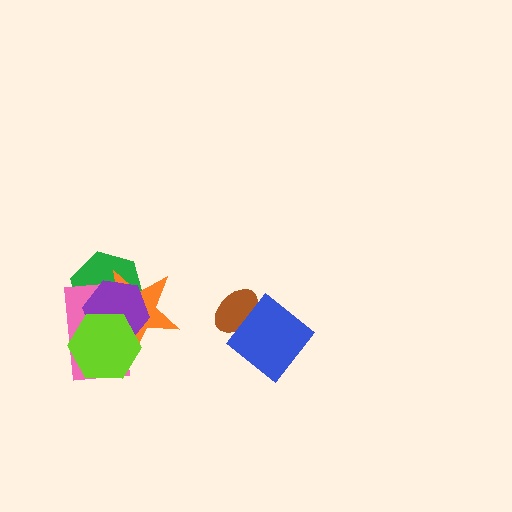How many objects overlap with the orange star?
4 objects overlap with the orange star.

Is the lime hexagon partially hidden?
No, no other shape covers it.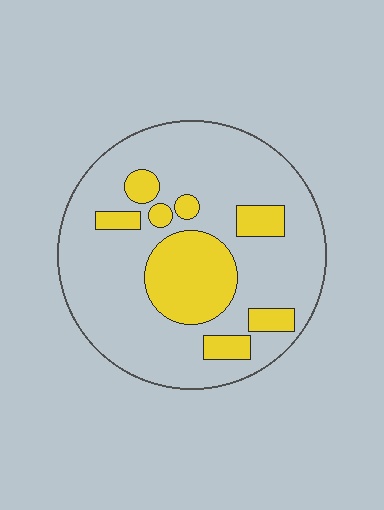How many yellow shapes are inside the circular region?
8.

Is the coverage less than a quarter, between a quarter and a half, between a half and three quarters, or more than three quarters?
Less than a quarter.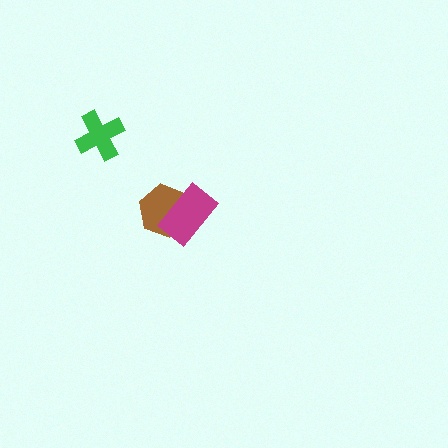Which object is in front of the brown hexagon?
The magenta rectangle is in front of the brown hexagon.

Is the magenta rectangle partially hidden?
No, no other shape covers it.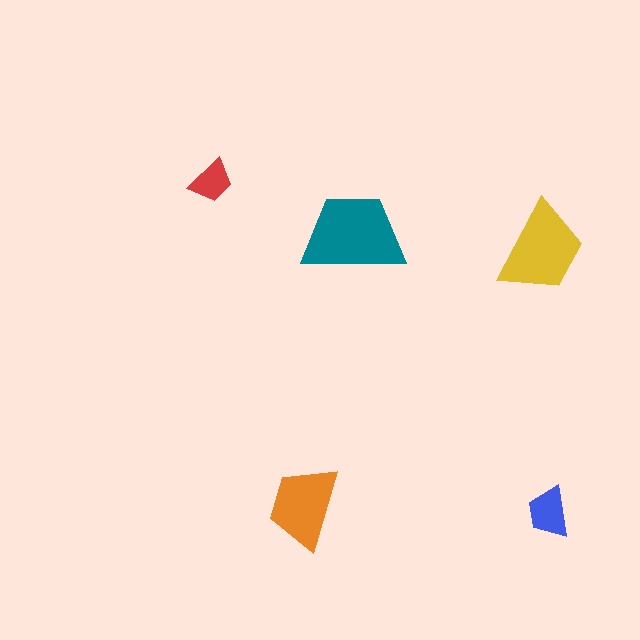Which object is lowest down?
The blue trapezoid is bottommost.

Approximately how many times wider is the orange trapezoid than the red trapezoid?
About 2 times wider.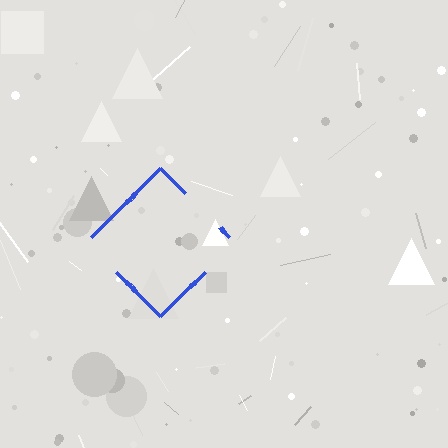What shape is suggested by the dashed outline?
The dashed outline suggests a diamond.